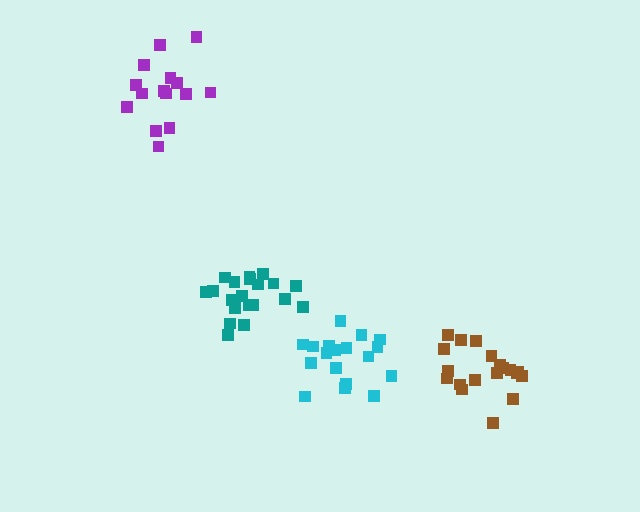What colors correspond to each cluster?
The clusters are colored: cyan, brown, purple, teal.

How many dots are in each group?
Group 1: 18 dots, Group 2: 19 dots, Group 3: 15 dots, Group 4: 20 dots (72 total).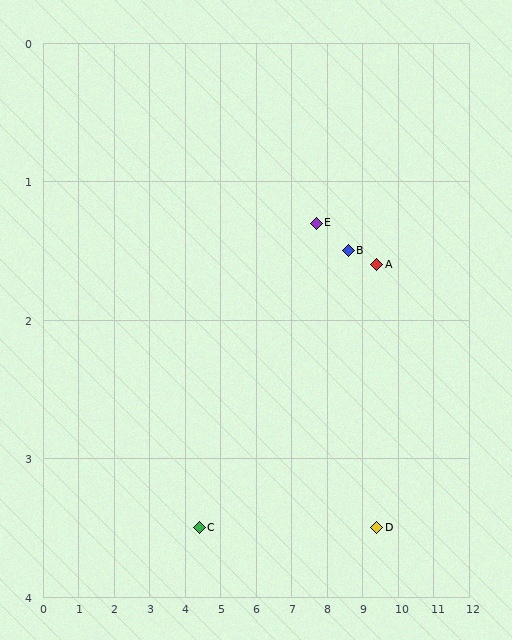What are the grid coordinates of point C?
Point C is at approximately (4.4, 3.5).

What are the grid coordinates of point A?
Point A is at approximately (9.4, 1.6).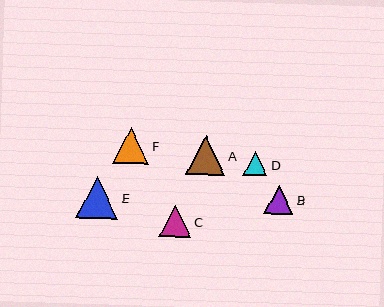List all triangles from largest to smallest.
From largest to smallest: E, A, F, C, B, D.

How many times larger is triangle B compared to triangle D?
Triangle B is approximately 1.2 times the size of triangle D.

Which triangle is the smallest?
Triangle D is the smallest with a size of approximately 24 pixels.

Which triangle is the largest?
Triangle E is the largest with a size of approximately 42 pixels.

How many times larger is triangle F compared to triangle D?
Triangle F is approximately 1.5 times the size of triangle D.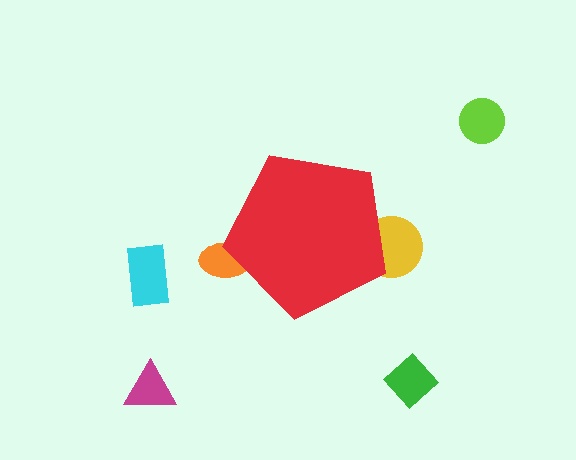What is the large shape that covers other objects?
A red pentagon.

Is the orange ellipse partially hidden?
Yes, the orange ellipse is partially hidden behind the red pentagon.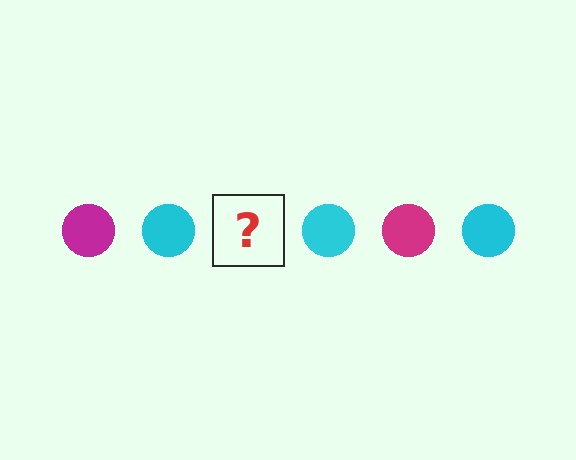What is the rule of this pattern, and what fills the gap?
The rule is that the pattern cycles through magenta, cyan circles. The gap should be filled with a magenta circle.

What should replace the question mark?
The question mark should be replaced with a magenta circle.